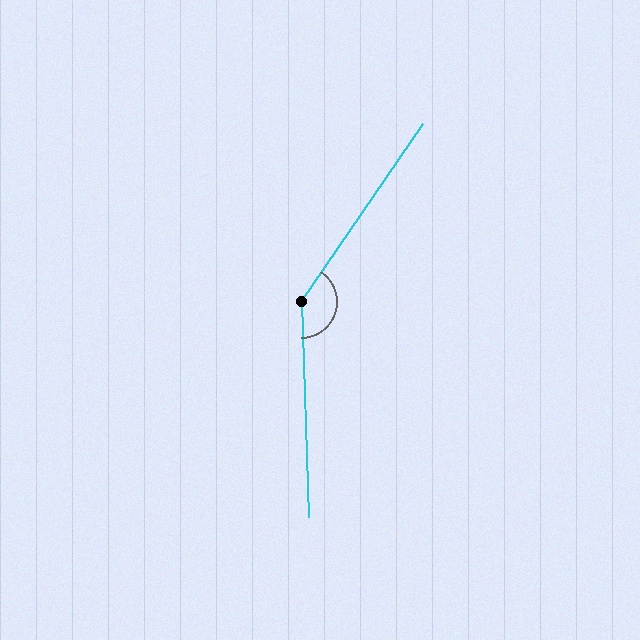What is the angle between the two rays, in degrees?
Approximately 144 degrees.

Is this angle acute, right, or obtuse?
It is obtuse.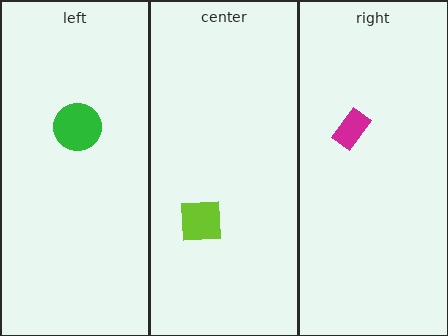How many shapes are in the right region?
1.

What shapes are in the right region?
The magenta rectangle.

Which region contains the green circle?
The left region.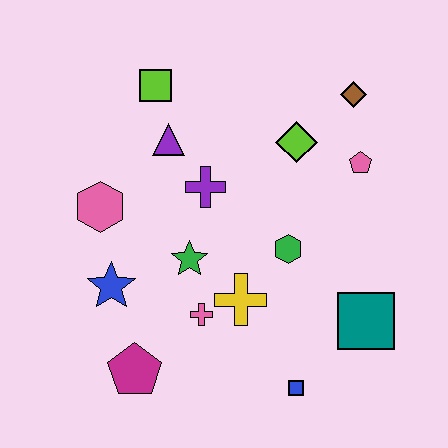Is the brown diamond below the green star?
No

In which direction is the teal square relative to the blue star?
The teal square is to the right of the blue star.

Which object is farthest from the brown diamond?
The magenta pentagon is farthest from the brown diamond.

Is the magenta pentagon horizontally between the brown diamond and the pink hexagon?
Yes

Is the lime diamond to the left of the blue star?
No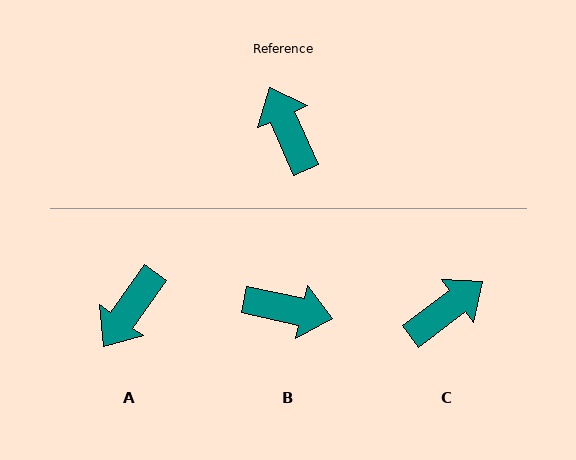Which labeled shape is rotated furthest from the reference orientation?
B, about 126 degrees away.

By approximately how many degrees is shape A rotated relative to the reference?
Approximately 121 degrees counter-clockwise.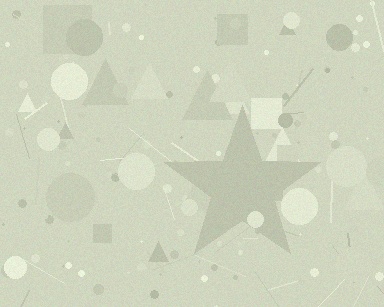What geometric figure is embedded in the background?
A star is embedded in the background.